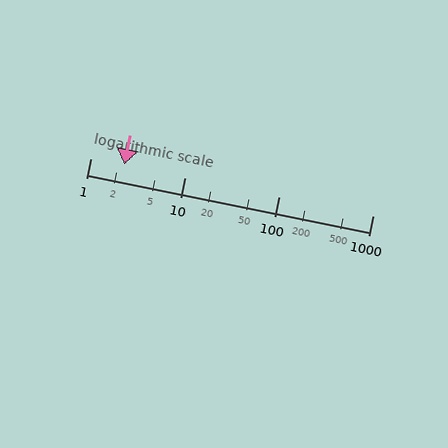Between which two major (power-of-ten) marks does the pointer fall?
The pointer is between 1 and 10.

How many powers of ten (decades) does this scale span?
The scale spans 3 decades, from 1 to 1000.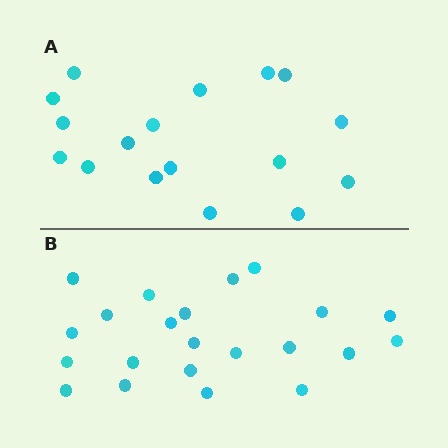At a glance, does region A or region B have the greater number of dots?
Region B (the bottom region) has more dots.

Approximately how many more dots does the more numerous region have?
Region B has about 5 more dots than region A.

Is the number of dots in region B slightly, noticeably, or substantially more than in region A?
Region B has noticeably more, but not dramatically so. The ratio is roughly 1.3 to 1.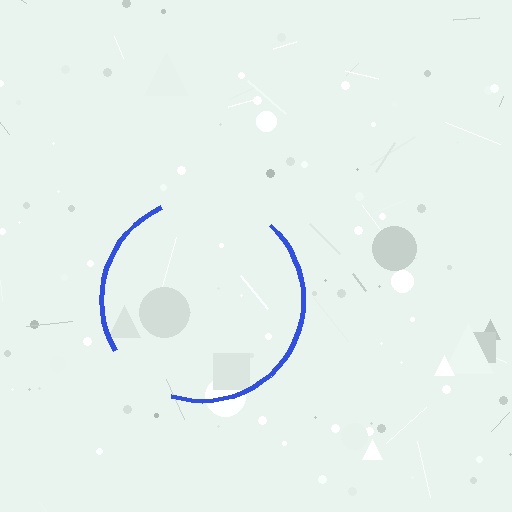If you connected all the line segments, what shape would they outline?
They would outline a circle.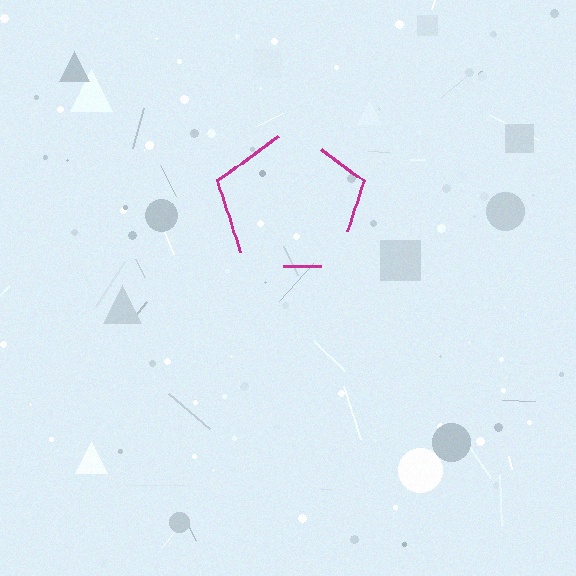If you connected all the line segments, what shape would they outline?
They would outline a pentagon.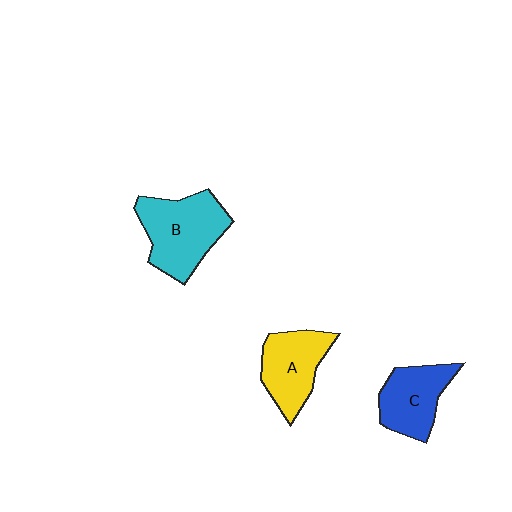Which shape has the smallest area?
Shape C (blue).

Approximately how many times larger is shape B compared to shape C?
Approximately 1.3 times.